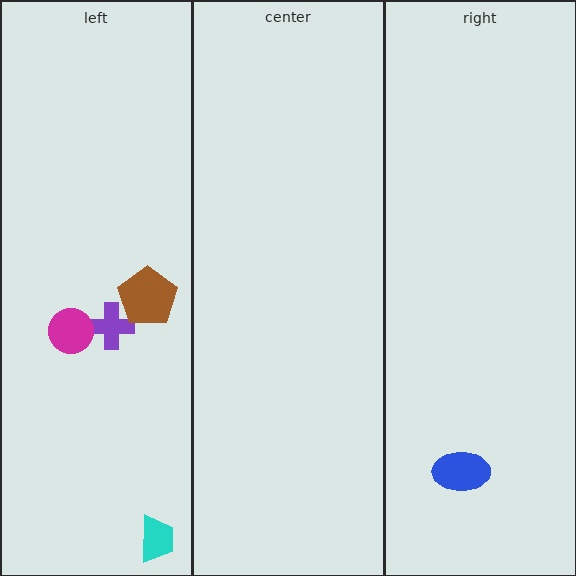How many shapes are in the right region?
1.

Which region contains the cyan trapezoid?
The left region.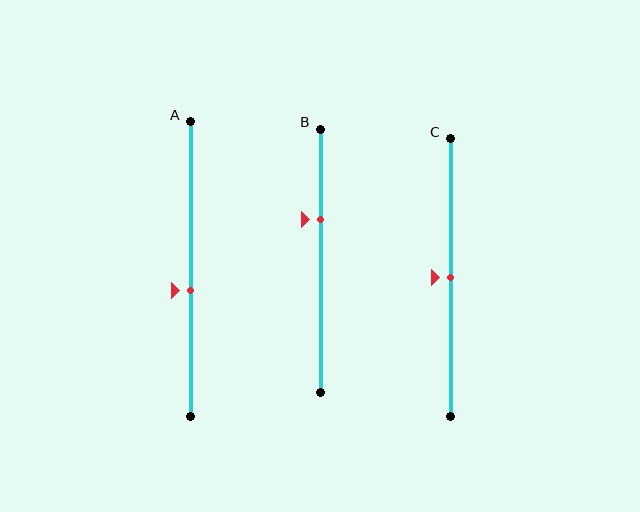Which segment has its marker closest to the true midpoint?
Segment C has its marker closest to the true midpoint.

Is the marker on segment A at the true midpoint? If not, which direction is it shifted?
No, the marker on segment A is shifted downward by about 7% of the segment length.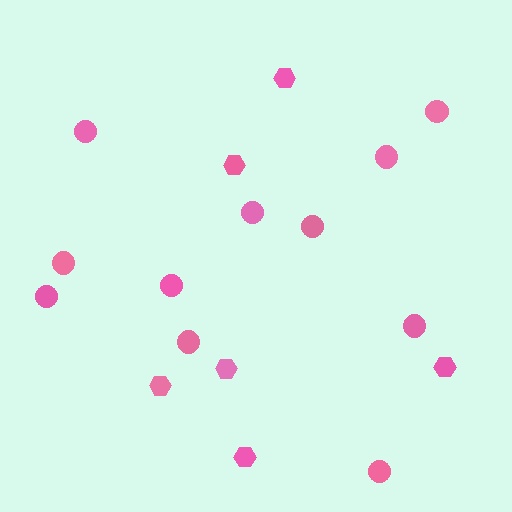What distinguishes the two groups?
There are 2 groups: one group of hexagons (6) and one group of circles (11).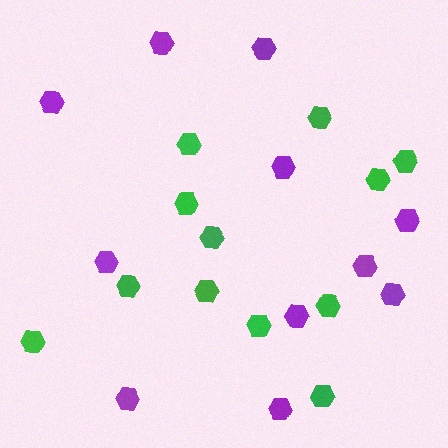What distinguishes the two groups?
There are 2 groups: one group of green hexagons (12) and one group of purple hexagons (11).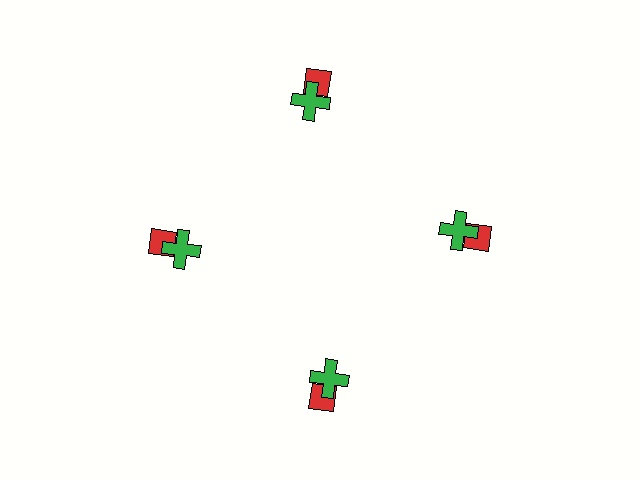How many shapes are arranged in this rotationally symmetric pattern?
There are 8 shapes, arranged in 4 groups of 2.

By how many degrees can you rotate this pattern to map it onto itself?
The pattern maps onto itself every 90 degrees of rotation.